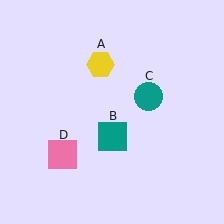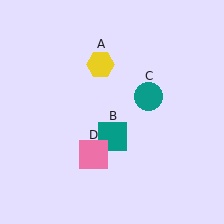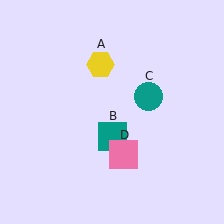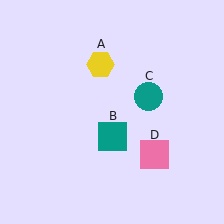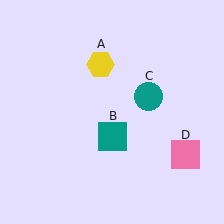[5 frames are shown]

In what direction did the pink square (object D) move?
The pink square (object D) moved right.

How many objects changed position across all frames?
1 object changed position: pink square (object D).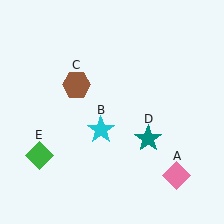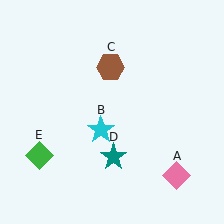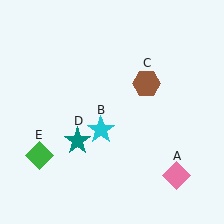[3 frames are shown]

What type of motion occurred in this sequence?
The brown hexagon (object C), teal star (object D) rotated clockwise around the center of the scene.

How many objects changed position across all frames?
2 objects changed position: brown hexagon (object C), teal star (object D).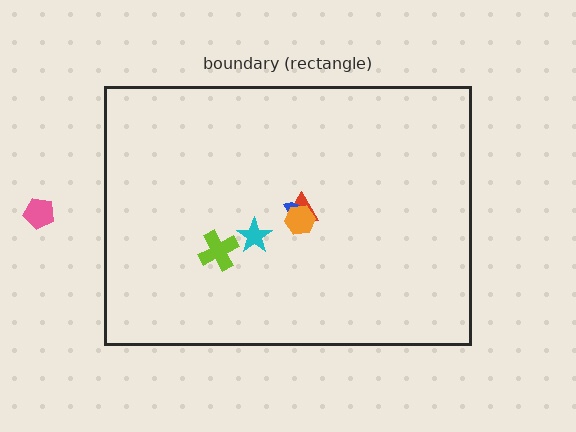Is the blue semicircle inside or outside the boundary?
Inside.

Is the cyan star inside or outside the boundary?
Inside.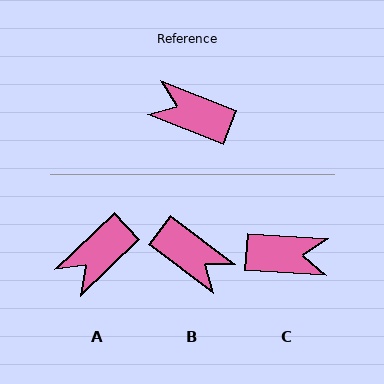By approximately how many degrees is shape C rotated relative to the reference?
Approximately 162 degrees clockwise.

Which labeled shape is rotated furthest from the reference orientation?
B, about 165 degrees away.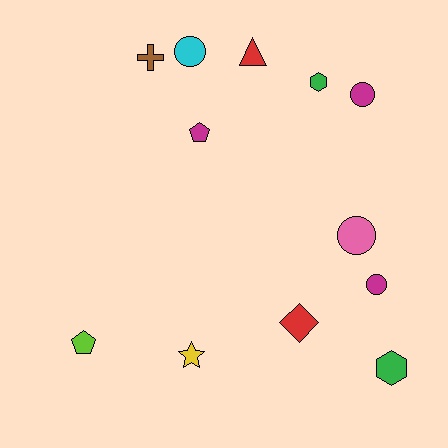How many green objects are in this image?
There are 2 green objects.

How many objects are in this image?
There are 12 objects.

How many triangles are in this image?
There is 1 triangle.